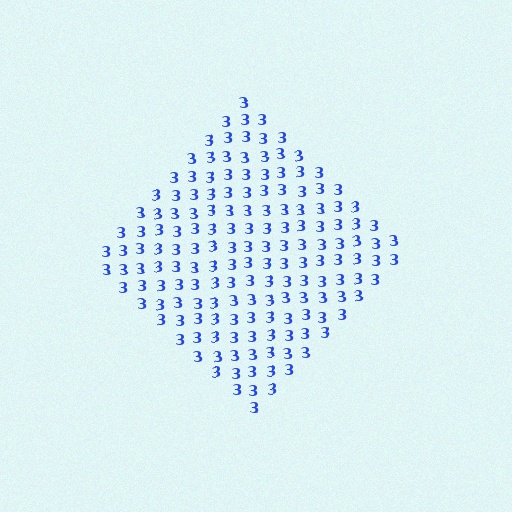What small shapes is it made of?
It is made of small digit 3's.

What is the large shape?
The large shape is a diamond.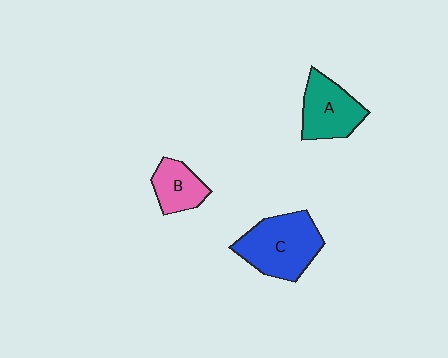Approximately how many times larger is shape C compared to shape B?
Approximately 1.9 times.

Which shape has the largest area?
Shape C (blue).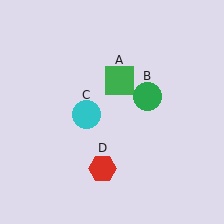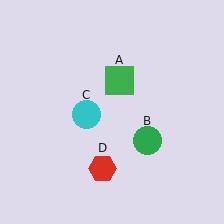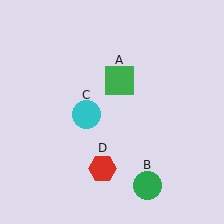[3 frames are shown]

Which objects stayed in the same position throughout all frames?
Green square (object A) and cyan circle (object C) and red hexagon (object D) remained stationary.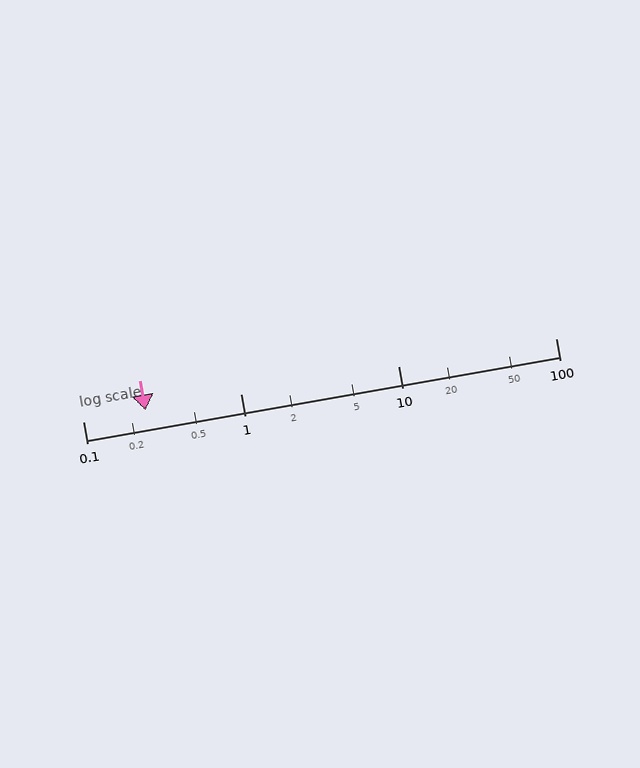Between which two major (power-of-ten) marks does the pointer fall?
The pointer is between 0.1 and 1.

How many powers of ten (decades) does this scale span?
The scale spans 3 decades, from 0.1 to 100.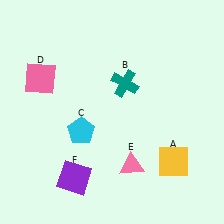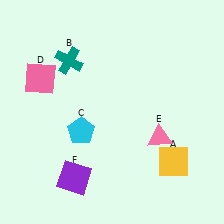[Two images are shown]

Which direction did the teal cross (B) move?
The teal cross (B) moved left.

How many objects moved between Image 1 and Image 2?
2 objects moved between the two images.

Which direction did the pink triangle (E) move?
The pink triangle (E) moved up.